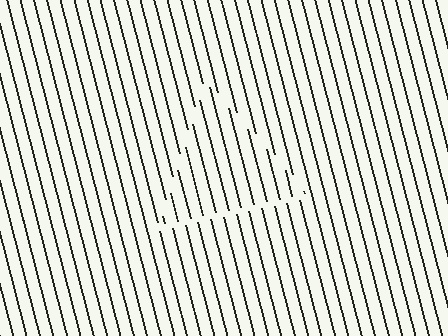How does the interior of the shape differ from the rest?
The interior of the shape contains the same grating, shifted by half a period — the contour is defined by the phase discontinuity where line-ends from the inner and outer gratings abut.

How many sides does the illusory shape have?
3 sides — the line-ends trace a triangle.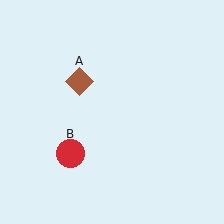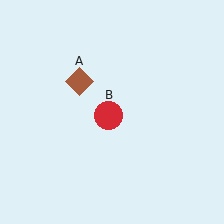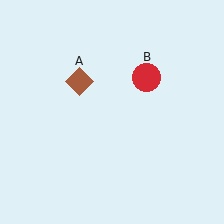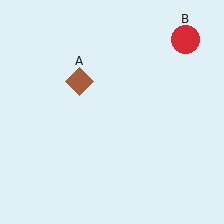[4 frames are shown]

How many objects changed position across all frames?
1 object changed position: red circle (object B).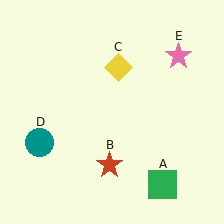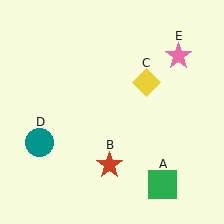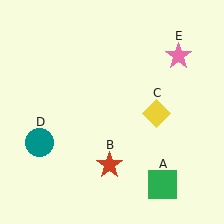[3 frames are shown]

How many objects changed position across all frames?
1 object changed position: yellow diamond (object C).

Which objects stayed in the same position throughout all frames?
Green square (object A) and red star (object B) and teal circle (object D) and pink star (object E) remained stationary.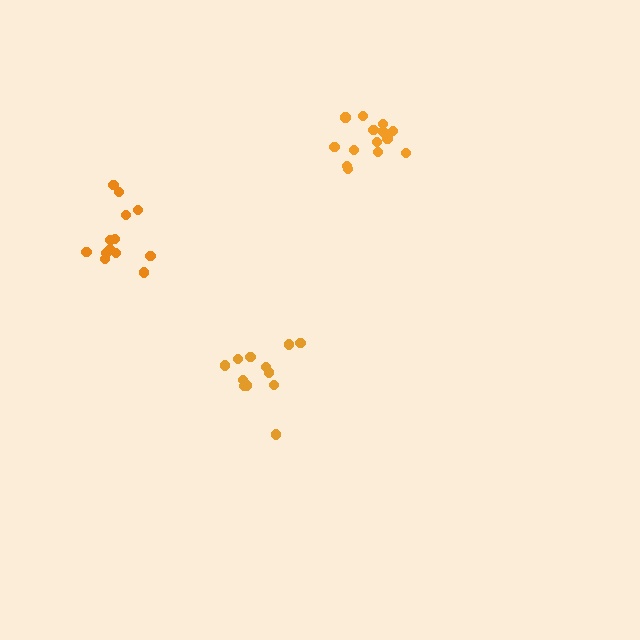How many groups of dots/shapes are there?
There are 3 groups.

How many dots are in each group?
Group 1: 14 dots, Group 2: 14 dots, Group 3: 12 dots (40 total).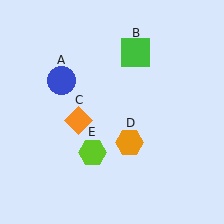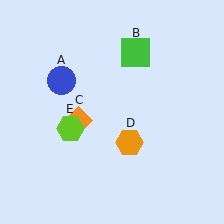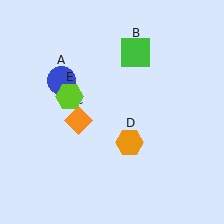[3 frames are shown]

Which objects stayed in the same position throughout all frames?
Blue circle (object A) and green square (object B) and orange diamond (object C) and orange hexagon (object D) remained stationary.